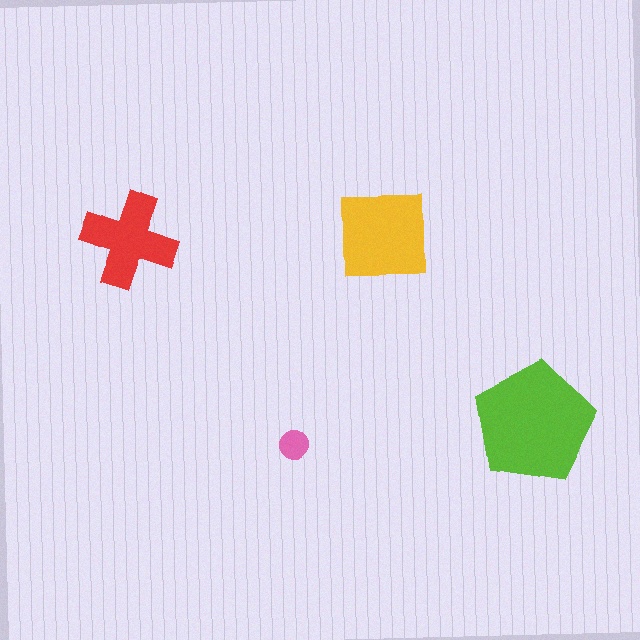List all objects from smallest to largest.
The pink circle, the red cross, the yellow square, the lime pentagon.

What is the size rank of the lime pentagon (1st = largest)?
1st.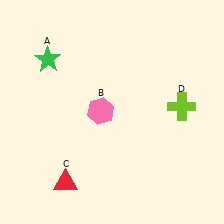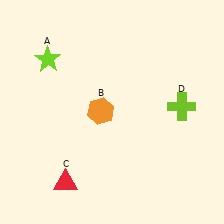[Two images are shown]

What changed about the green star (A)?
In Image 1, A is green. In Image 2, it changed to lime.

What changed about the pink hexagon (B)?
In Image 1, B is pink. In Image 2, it changed to orange.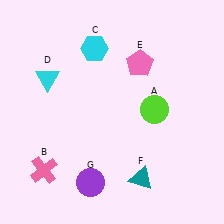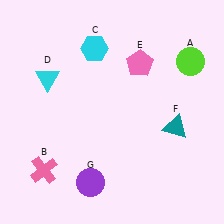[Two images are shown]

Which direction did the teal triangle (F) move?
The teal triangle (F) moved up.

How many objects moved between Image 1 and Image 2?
2 objects moved between the two images.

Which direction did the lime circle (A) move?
The lime circle (A) moved up.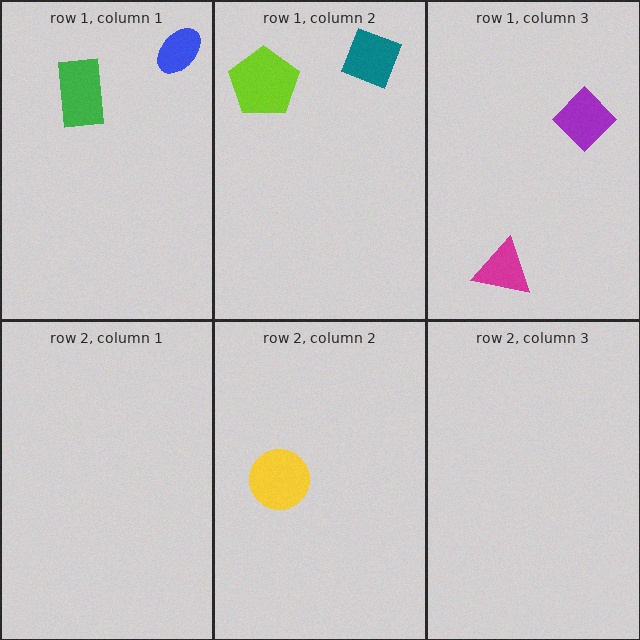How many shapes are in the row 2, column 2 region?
1.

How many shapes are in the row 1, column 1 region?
2.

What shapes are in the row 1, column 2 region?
The lime pentagon, the teal square.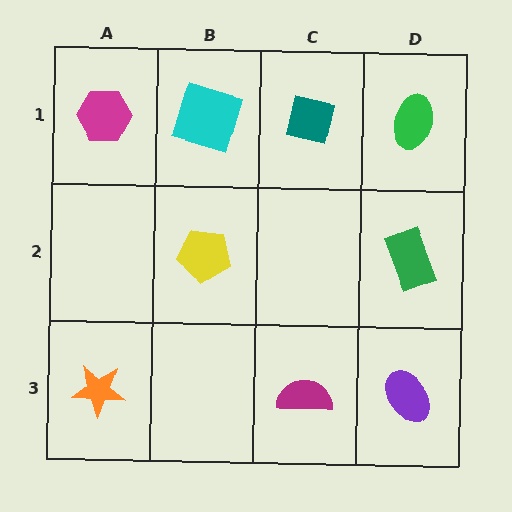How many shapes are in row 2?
2 shapes.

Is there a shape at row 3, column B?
No, that cell is empty.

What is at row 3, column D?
A purple ellipse.